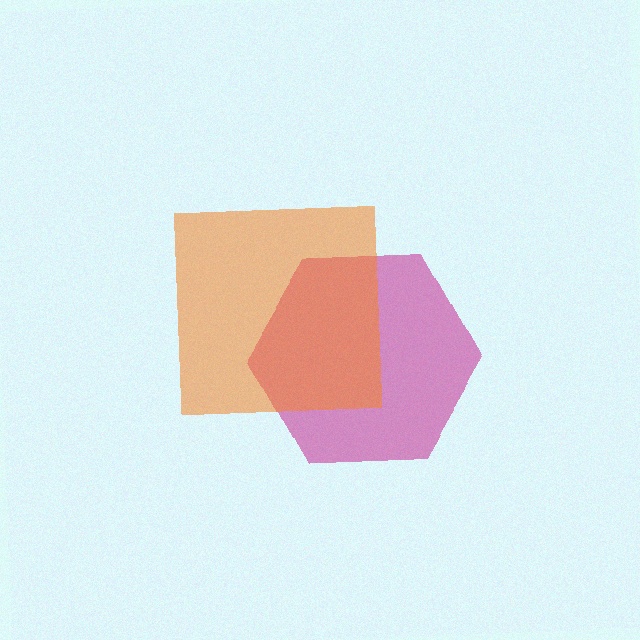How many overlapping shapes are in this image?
There are 2 overlapping shapes in the image.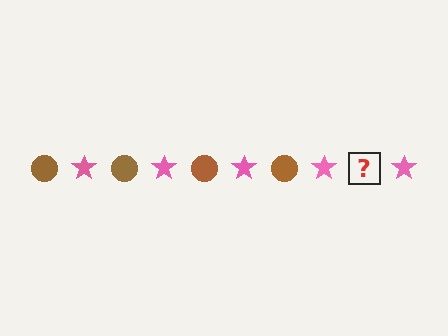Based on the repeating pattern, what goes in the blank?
The blank should be a brown circle.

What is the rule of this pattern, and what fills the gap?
The rule is that the pattern alternates between brown circle and pink star. The gap should be filled with a brown circle.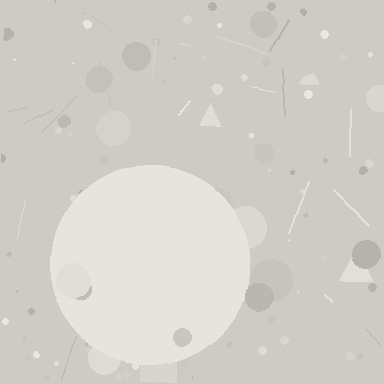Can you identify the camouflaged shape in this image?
The camouflaged shape is a circle.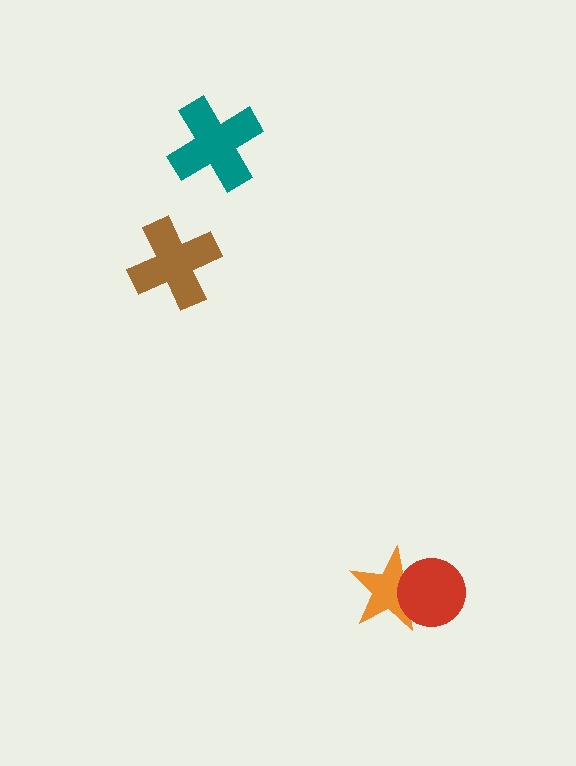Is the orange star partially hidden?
Yes, it is partially covered by another shape.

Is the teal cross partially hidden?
No, no other shape covers it.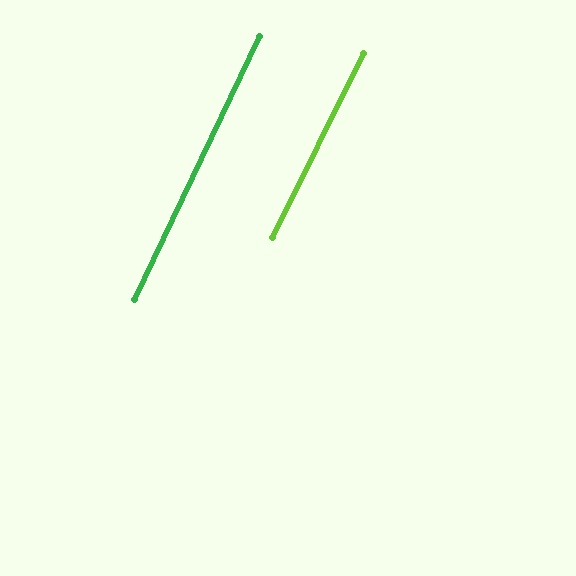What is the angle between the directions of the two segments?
Approximately 1 degree.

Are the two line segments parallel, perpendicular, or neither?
Parallel — their directions differ by only 0.8°.